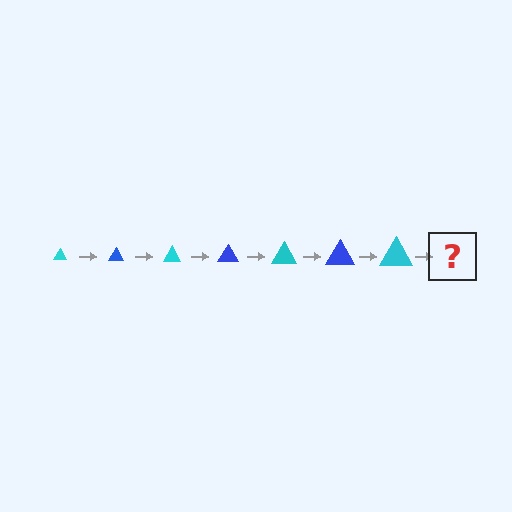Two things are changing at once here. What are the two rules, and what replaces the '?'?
The two rules are that the triangle grows larger each step and the color cycles through cyan and blue. The '?' should be a blue triangle, larger than the previous one.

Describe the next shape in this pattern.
It should be a blue triangle, larger than the previous one.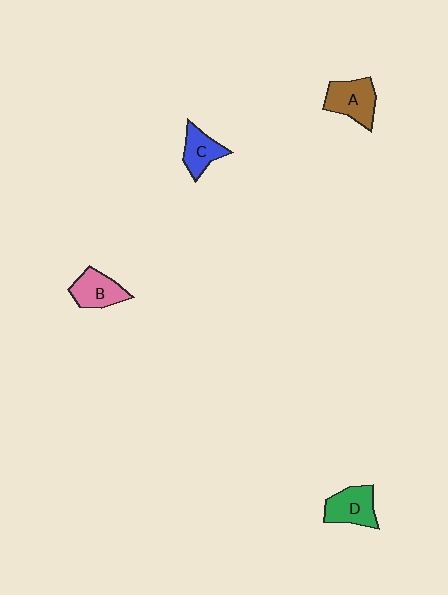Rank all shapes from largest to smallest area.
From largest to smallest: A (brown), D (green), B (pink), C (blue).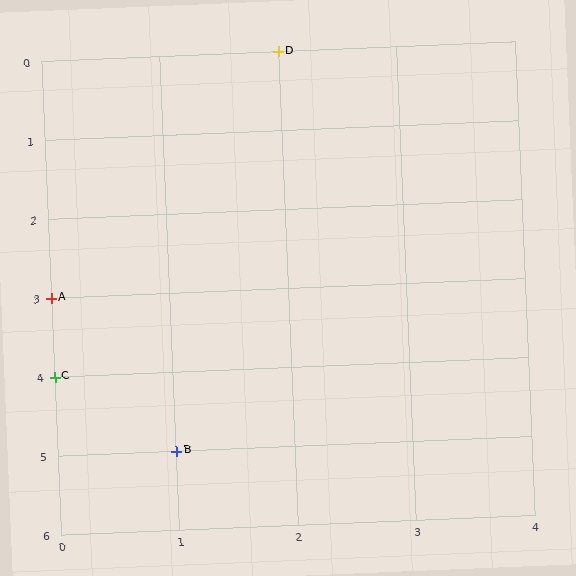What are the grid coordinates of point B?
Point B is at grid coordinates (1, 5).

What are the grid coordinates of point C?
Point C is at grid coordinates (0, 4).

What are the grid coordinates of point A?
Point A is at grid coordinates (0, 3).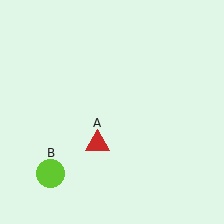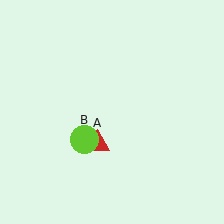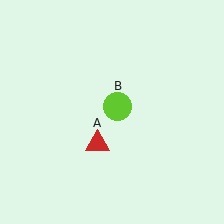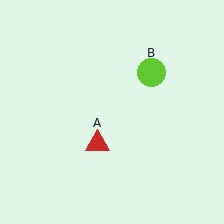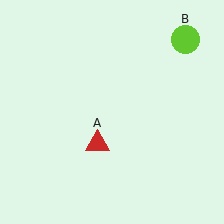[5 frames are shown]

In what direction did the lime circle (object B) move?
The lime circle (object B) moved up and to the right.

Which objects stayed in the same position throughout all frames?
Red triangle (object A) remained stationary.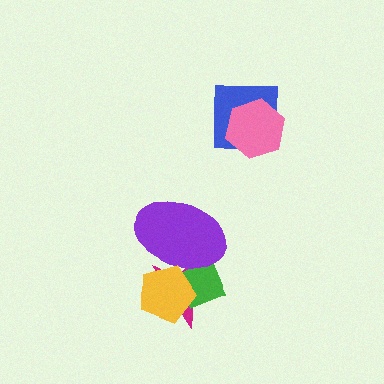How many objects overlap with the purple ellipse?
3 objects overlap with the purple ellipse.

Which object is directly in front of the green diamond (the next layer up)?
The purple ellipse is directly in front of the green diamond.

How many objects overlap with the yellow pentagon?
3 objects overlap with the yellow pentagon.